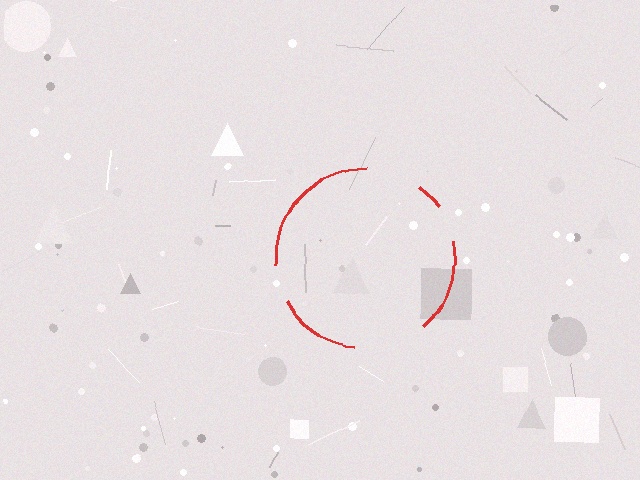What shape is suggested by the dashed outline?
The dashed outline suggests a circle.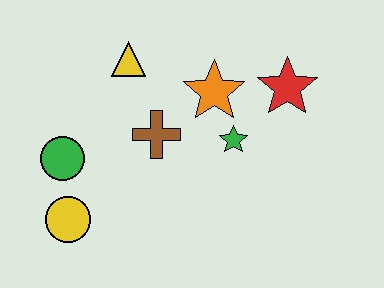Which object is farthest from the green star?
The yellow circle is farthest from the green star.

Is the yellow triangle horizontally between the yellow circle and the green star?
Yes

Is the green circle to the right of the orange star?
No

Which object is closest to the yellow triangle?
The brown cross is closest to the yellow triangle.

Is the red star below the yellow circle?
No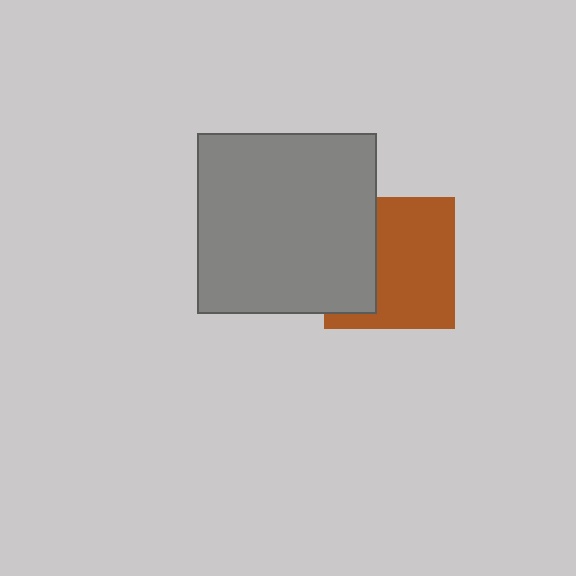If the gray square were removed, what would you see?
You would see the complete brown square.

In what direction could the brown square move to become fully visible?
The brown square could move right. That would shift it out from behind the gray square entirely.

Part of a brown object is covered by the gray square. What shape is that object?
It is a square.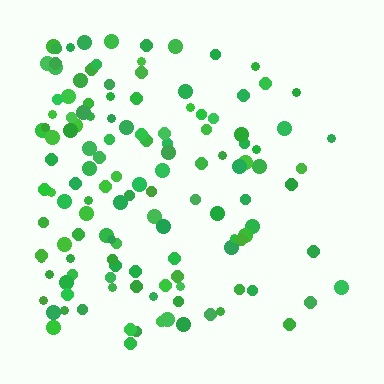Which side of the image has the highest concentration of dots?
The left.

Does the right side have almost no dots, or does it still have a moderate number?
Still a moderate number, just noticeably fewer than the left.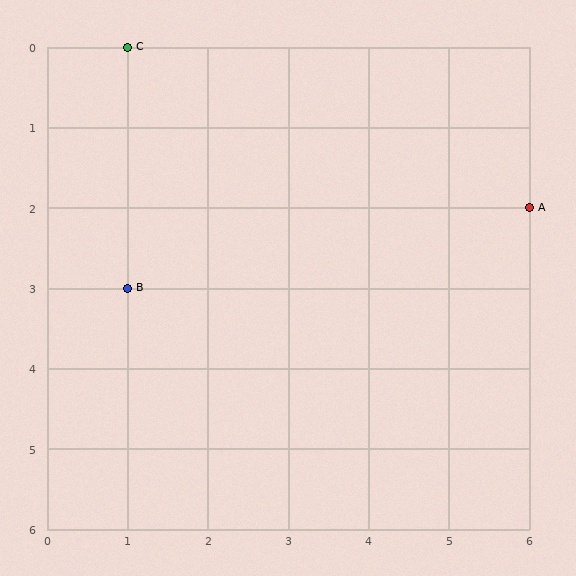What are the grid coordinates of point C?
Point C is at grid coordinates (1, 0).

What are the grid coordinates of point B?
Point B is at grid coordinates (1, 3).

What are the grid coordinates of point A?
Point A is at grid coordinates (6, 2).